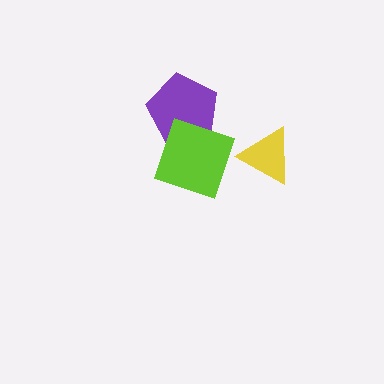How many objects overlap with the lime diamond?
1 object overlaps with the lime diamond.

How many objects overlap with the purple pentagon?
1 object overlaps with the purple pentagon.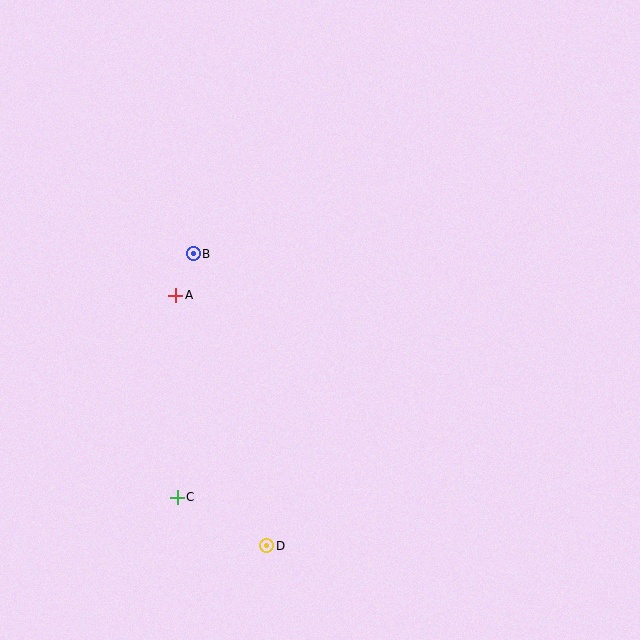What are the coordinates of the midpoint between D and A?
The midpoint between D and A is at (221, 421).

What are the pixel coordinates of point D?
Point D is at (267, 546).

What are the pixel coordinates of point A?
Point A is at (176, 295).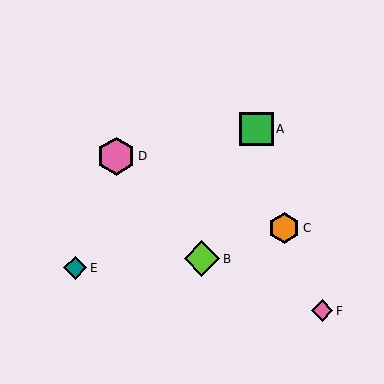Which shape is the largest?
The pink hexagon (labeled D) is the largest.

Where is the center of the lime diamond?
The center of the lime diamond is at (202, 259).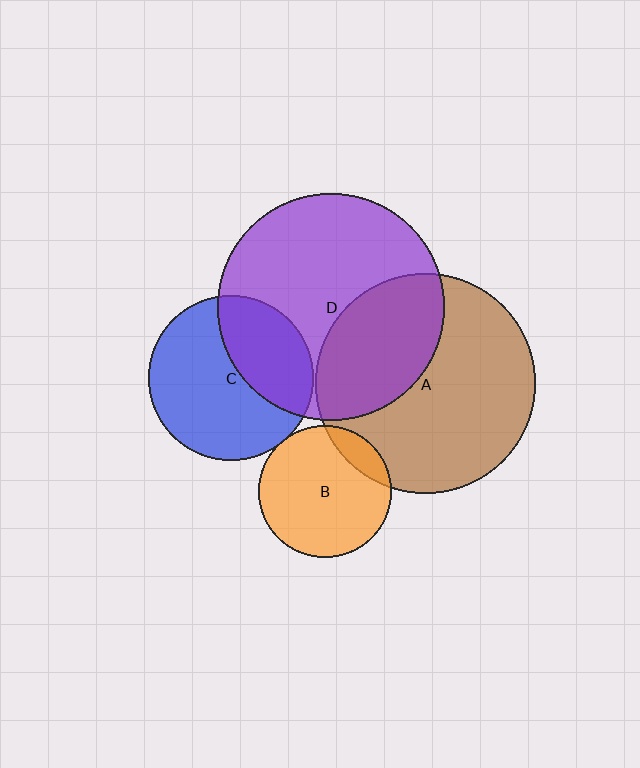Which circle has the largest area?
Circle D (purple).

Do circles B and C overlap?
Yes.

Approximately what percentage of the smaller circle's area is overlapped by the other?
Approximately 5%.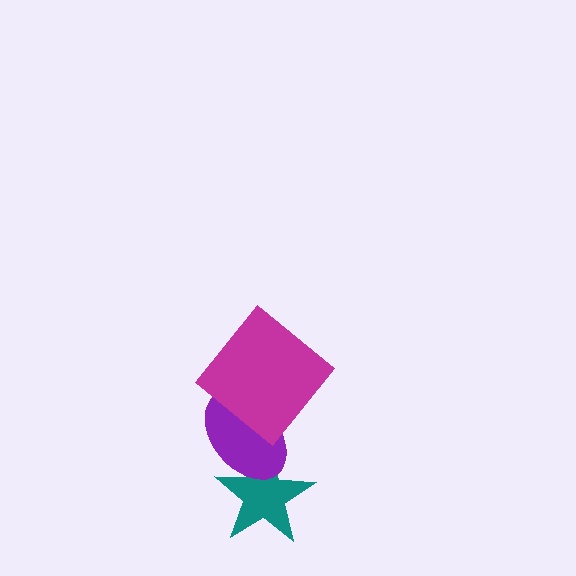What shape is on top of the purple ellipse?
The magenta diamond is on top of the purple ellipse.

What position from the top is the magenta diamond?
The magenta diamond is 1st from the top.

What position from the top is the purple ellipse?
The purple ellipse is 2nd from the top.